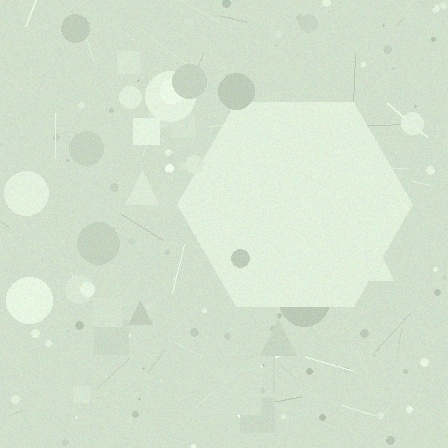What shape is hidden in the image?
A hexagon is hidden in the image.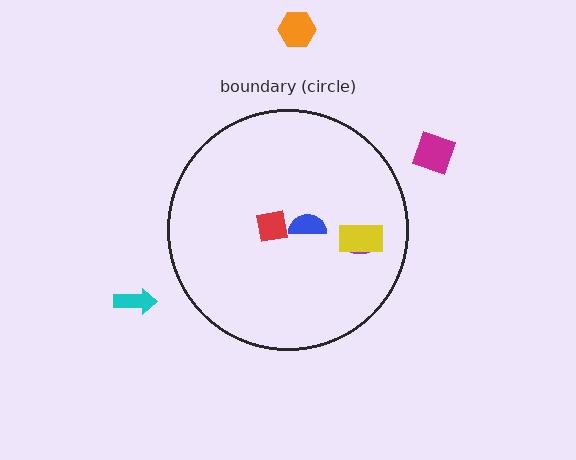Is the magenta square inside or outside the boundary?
Outside.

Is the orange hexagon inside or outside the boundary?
Outside.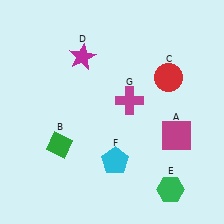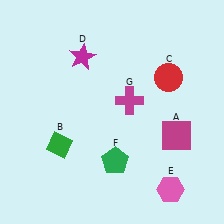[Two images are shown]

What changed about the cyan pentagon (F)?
In Image 1, F is cyan. In Image 2, it changed to green.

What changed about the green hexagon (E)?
In Image 1, E is green. In Image 2, it changed to pink.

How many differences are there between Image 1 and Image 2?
There are 2 differences between the two images.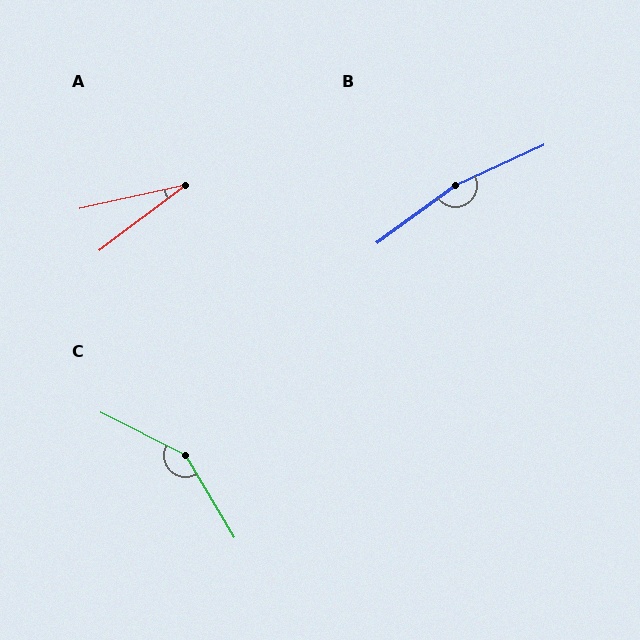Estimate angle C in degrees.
Approximately 147 degrees.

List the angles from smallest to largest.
A (25°), C (147°), B (168°).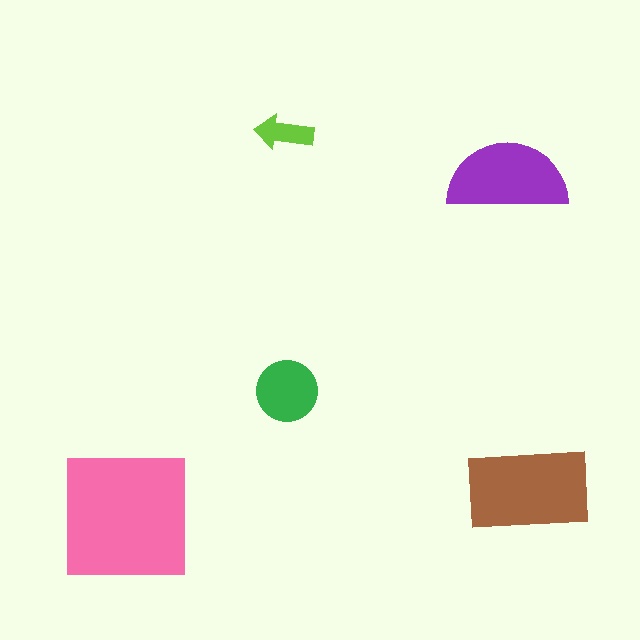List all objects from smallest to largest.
The lime arrow, the green circle, the purple semicircle, the brown rectangle, the pink square.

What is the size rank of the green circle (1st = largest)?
4th.